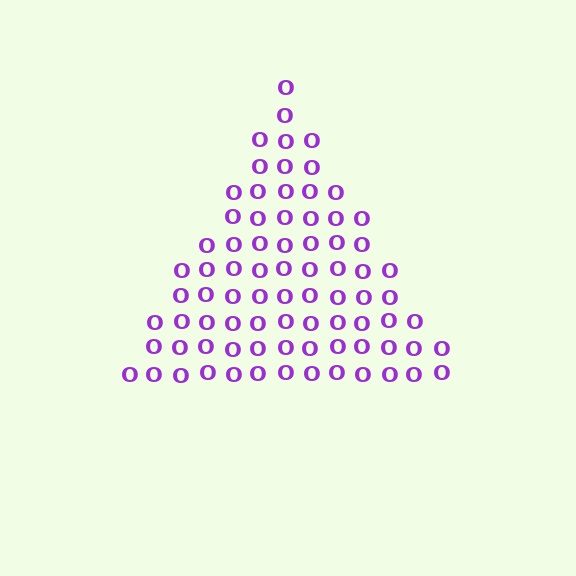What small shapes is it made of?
It is made of small letter O's.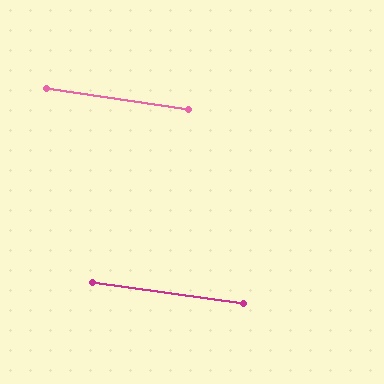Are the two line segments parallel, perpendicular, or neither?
Parallel — their directions differ by only 0.6°.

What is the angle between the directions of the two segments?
Approximately 1 degree.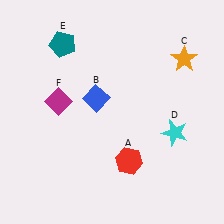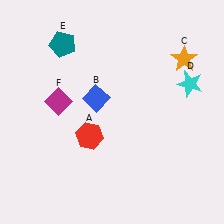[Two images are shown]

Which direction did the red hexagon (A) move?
The red hexagon (A) moved left.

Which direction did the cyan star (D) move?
The cyan star (D) moved up.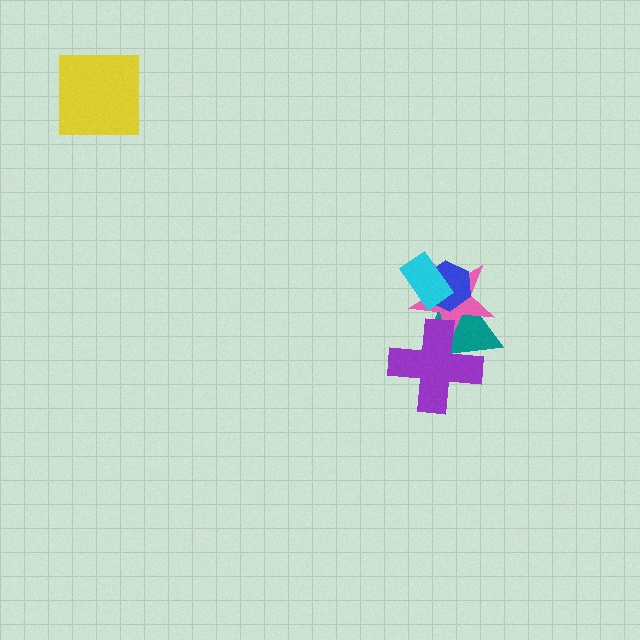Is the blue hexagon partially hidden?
Yes, it is partially covered by another shape.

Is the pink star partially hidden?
Yes, it is partially covered by another shape.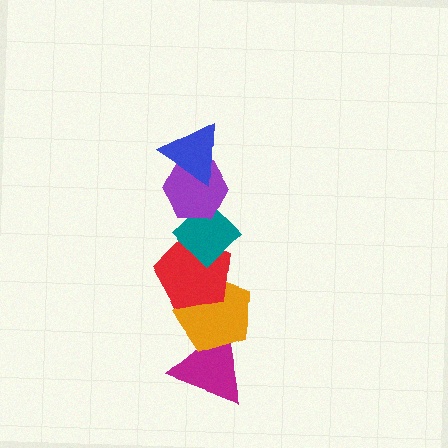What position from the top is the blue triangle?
The blue triangle is 1st from the top.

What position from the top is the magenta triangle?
The magenta triangle is 6th from the top.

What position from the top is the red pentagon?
The red pentagon is 4th from the top.